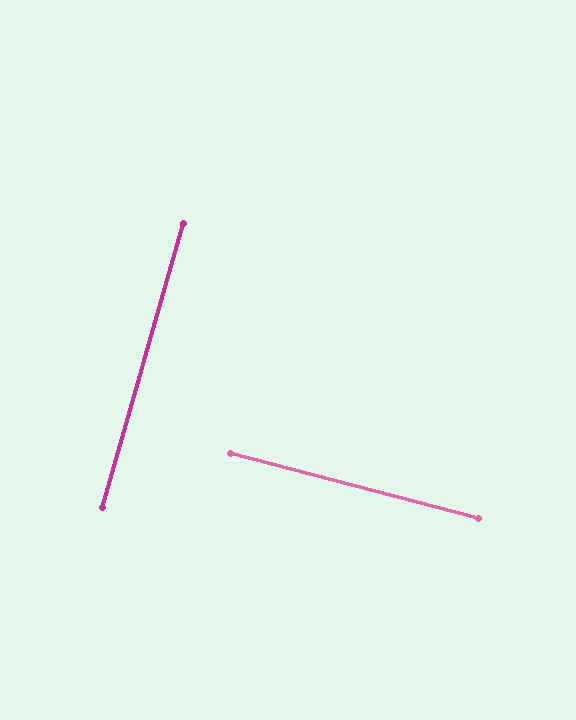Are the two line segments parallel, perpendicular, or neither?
Perpendicular — they meet at approximately 89°.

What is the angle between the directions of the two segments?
Approximately 89 degrees.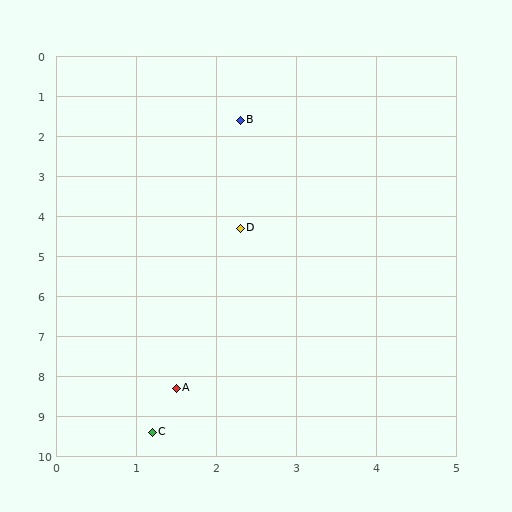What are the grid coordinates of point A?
Point A is at approximately (1.5, 8.3).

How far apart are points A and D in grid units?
Points A and D are about 4.1 grid units apart.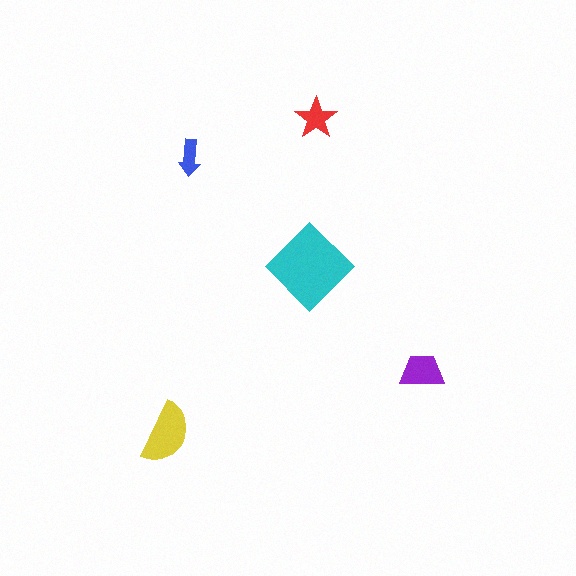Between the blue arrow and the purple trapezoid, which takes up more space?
The purple trapezoid.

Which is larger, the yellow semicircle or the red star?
The yellow semicircle.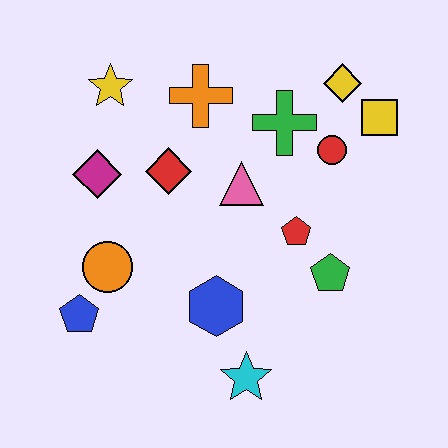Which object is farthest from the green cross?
The blue pentagon is farthest from the green cross.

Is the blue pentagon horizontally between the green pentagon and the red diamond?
No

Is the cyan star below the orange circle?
Yes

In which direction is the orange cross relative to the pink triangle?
The orange cross is above the pink triangle.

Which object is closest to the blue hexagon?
The cyan star is closest to the blue hexagon.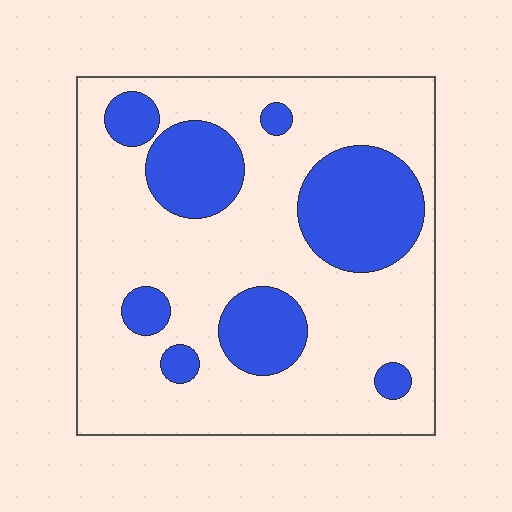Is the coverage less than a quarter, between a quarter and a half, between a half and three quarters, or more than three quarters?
Between a quarter and a half.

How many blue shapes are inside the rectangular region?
8.